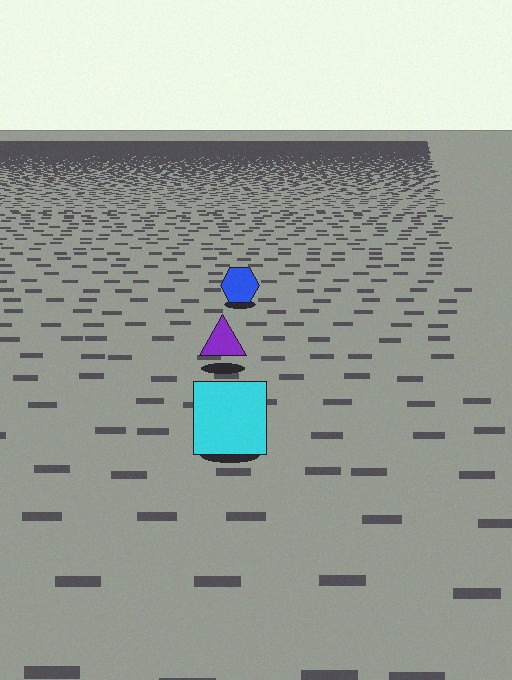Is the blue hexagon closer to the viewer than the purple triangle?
No. The purple triangle is closer — you can tell from the texture gradient: the ground texture is coarser near it.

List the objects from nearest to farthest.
From nearest to farthest: the cyan square, the purple triangle, the blue hexagon.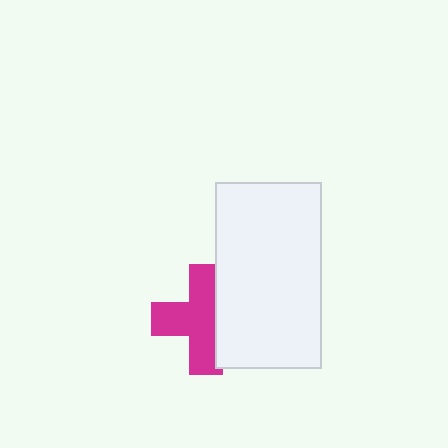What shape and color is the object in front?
The object in front is a white rectangle.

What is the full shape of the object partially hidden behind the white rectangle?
The partially hidden object is a magenta cross.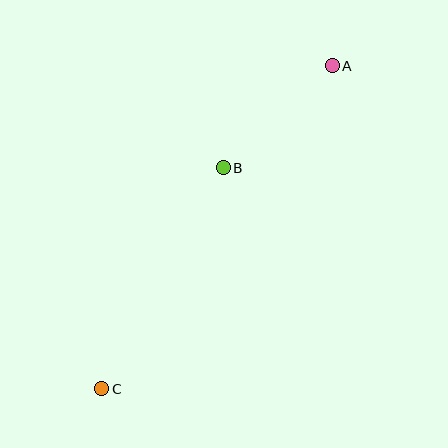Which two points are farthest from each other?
Points A and C are farthest from each other.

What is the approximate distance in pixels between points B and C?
The distance between B and C is approximately 252 pixels.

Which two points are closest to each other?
Points A and B are closest to each other.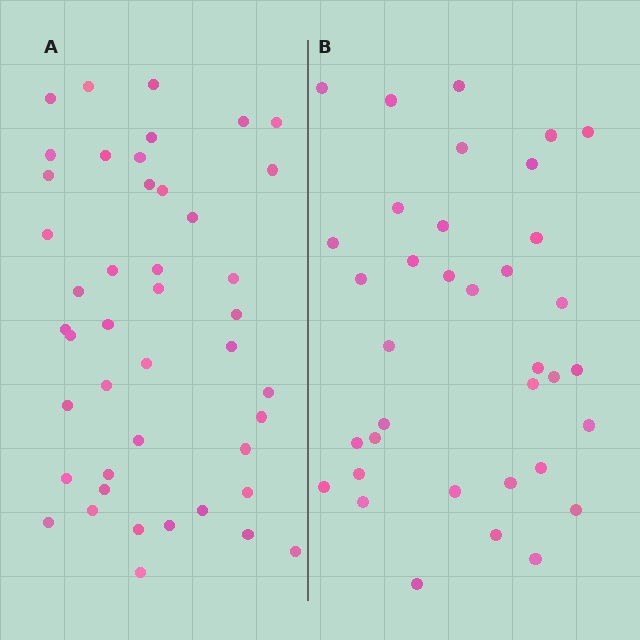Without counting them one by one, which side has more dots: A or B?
Region A (the left region) has more dots.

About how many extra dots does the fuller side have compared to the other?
Region A has roughly 8 or so more dots than region B.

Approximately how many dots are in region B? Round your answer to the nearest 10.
About 40 dots. (The exact count is 36, which rounds to 40.)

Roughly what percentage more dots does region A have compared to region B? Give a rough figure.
About 20% more.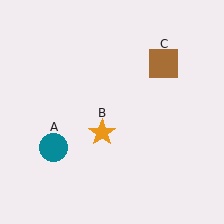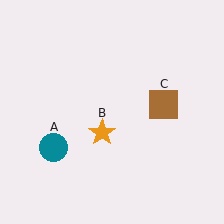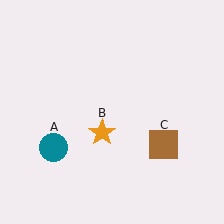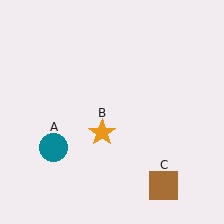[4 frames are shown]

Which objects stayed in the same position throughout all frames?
Teal circle (object A) and orange star (object B) remained stationary.